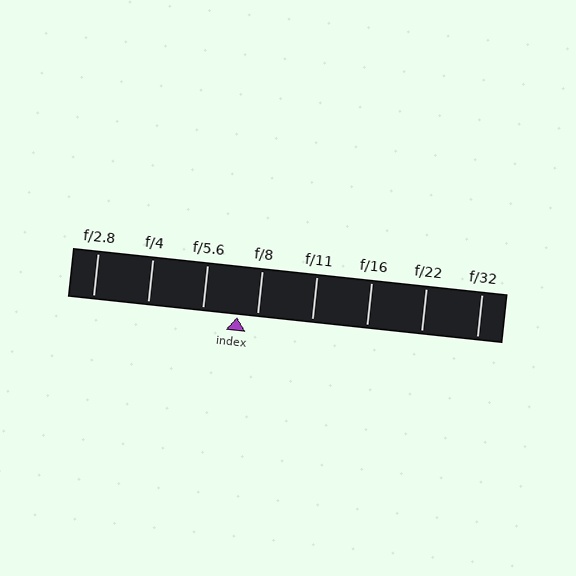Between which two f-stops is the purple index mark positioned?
The index mark is between f/5.6 and f/8.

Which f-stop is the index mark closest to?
The index mark is closest to f/8.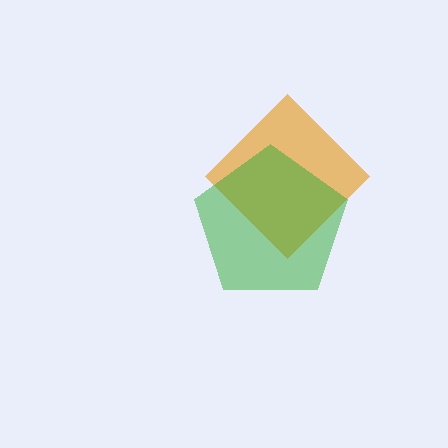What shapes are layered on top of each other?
The layered shapes are: an orange diamond, a green pentagon.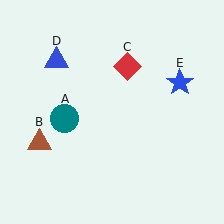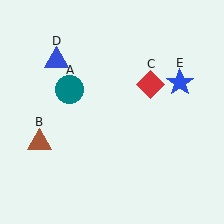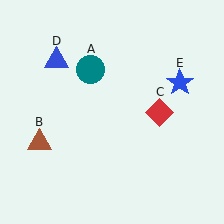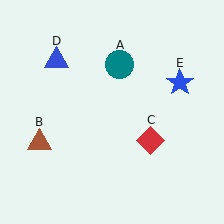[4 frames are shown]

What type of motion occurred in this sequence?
The teal circle (object A), red diamond (object C) rotated clockwise around the center of the scene.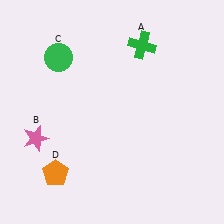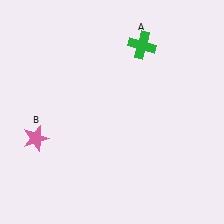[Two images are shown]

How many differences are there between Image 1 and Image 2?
There are 2 differences between the two images.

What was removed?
The green circle (C), the orange pentagon (D) were removed in Image 2.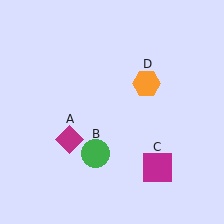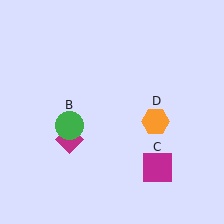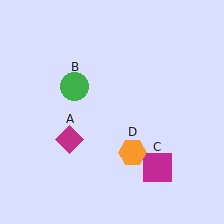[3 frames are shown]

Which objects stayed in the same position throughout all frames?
Magenta diamond (object A) and magenta square (object C) remained stationary.